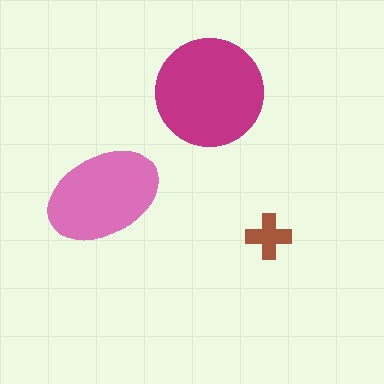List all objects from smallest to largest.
The brown cross, the pink ellipse, the magenta circle.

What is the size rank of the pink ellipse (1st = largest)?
2nd.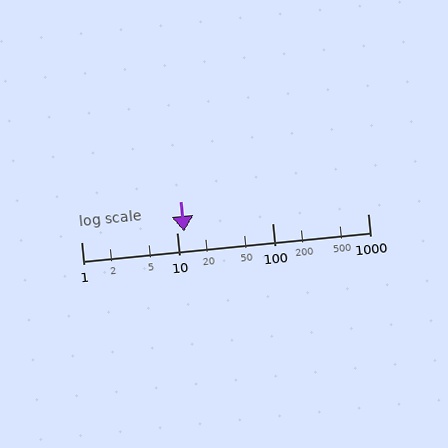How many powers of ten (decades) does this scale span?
The scale spans 3 decades, from 1 to 1000.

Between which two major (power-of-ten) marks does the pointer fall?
The pointer is between 10 and 100.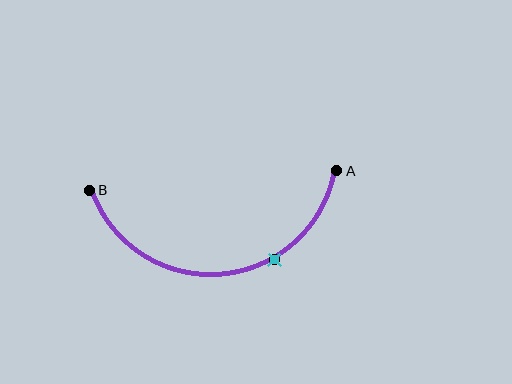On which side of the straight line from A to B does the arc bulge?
The arc bulges below the straight line connecting A and B.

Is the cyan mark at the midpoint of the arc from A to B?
No. The cyan mark lies on the arc but is closer to endpoint A. The arc midpoint would be at the point on the curve equidistant along the arc from both A and B.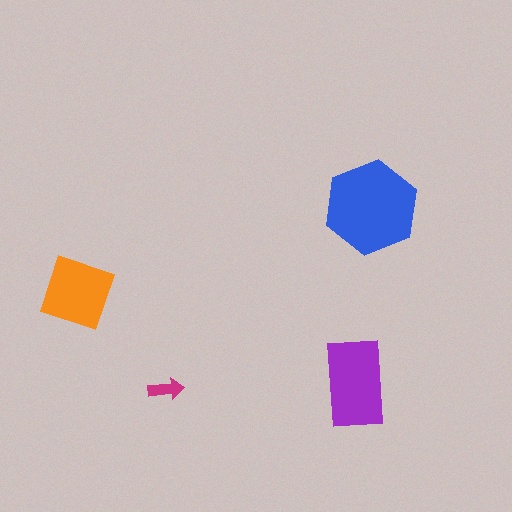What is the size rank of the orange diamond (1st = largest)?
3rd.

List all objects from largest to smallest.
The blue hexagon, the purple rectangle, the orange diamond, the magenta arrow.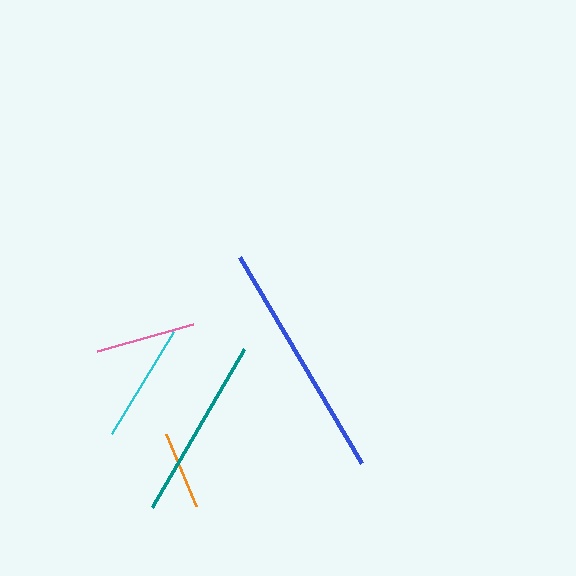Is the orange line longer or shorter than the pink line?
The pink line is longer than the orange line.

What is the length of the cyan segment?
The cyan segment is approximately 119 pixels long.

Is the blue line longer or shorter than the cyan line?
The blue line is longer than the cyan line.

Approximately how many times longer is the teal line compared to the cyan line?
The teal line is approximately 1.5 times the length of the cyan line.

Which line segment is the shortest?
The orange line is the shortest at approximately 78 pixels.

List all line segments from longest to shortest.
From longest to shortest: blue, teal, cyan, pink, orange.